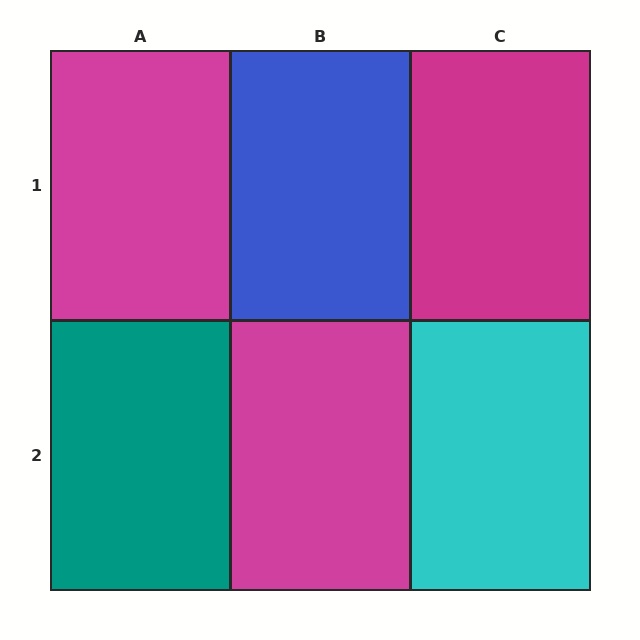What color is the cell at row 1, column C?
Magenta.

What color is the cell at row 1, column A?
Magenta.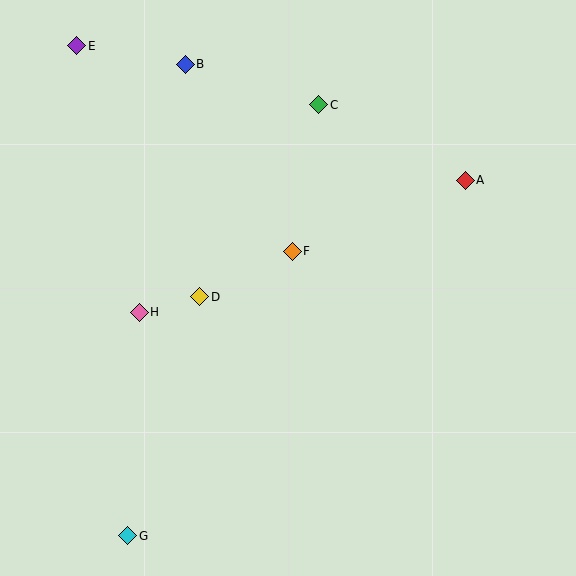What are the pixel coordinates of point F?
Point F is at (292, 251).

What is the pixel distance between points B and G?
The distance between B and G is 475 pixels.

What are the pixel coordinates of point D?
Point D is at (200, 297).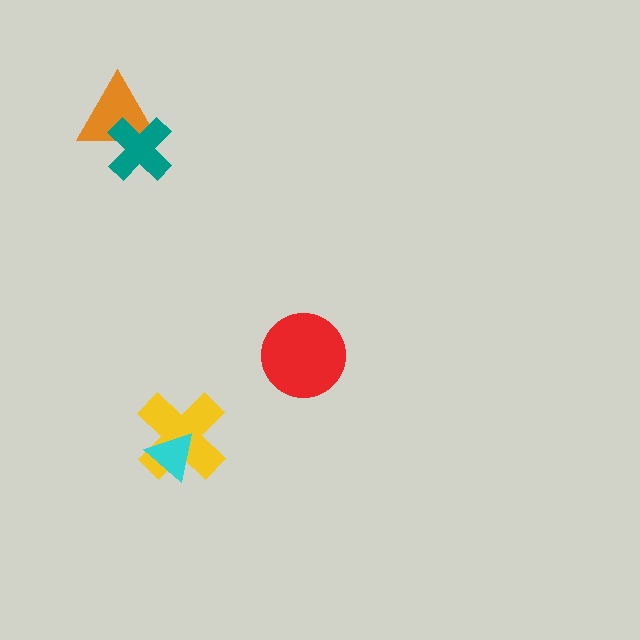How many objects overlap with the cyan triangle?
1 object overlaps with the cyan triangle.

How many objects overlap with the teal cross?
1 object overlaps with the teal cross.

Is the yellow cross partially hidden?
Yes, it is partially covered by another shape.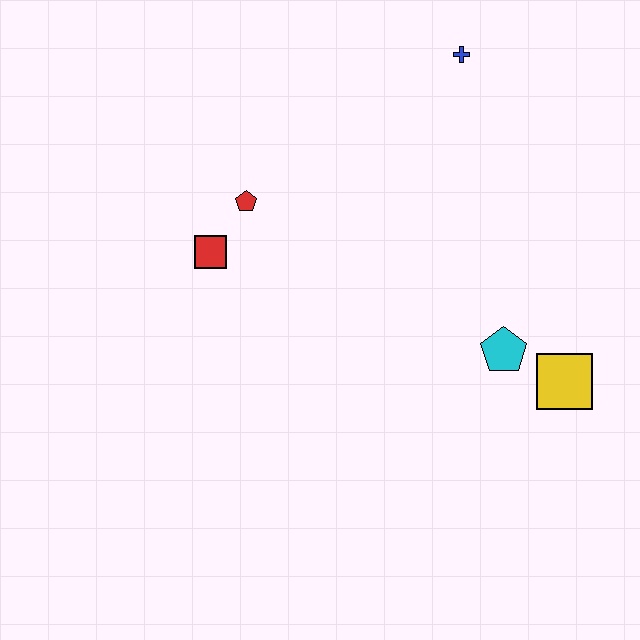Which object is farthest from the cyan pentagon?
The red square is farthest from the cyan pentagon.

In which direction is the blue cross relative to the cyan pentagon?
The blue cross is above the cyan pentagon.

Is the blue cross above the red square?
Yes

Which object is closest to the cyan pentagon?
The yellow square is closest to the cyan pentagon.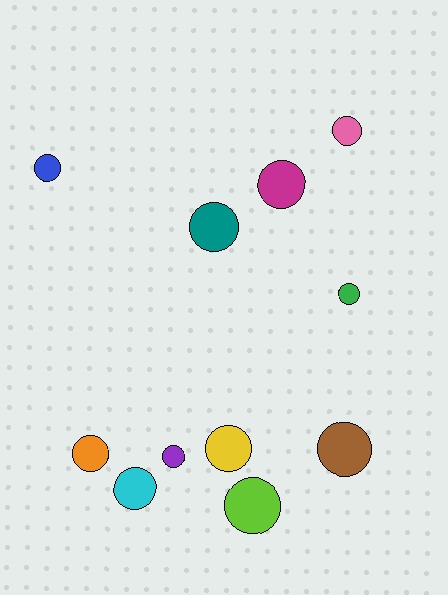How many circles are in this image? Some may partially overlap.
There are 11 circles.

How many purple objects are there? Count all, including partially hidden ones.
There is 1 purple object.